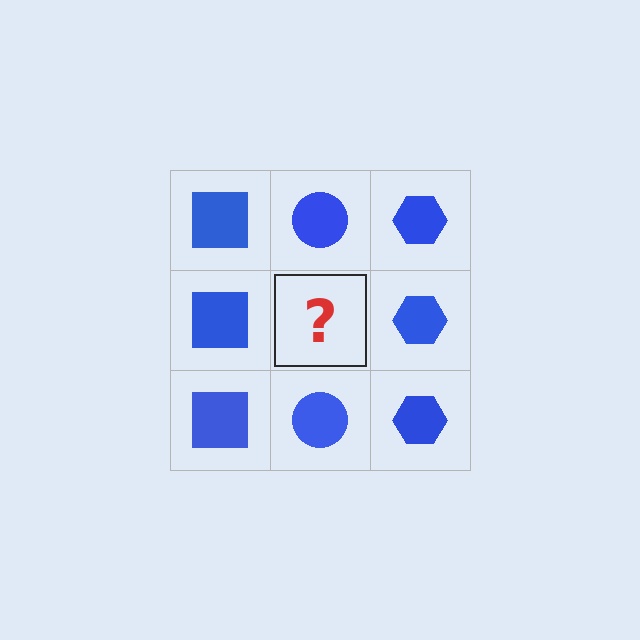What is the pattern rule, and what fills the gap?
The rule is that each column has a consistent shape. The gap should be filled with a blue circle.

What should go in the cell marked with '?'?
The missing cell should contain a blue circle.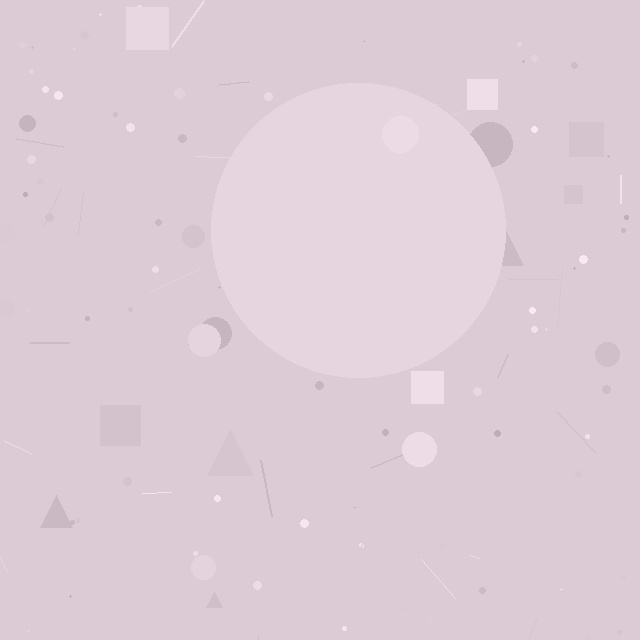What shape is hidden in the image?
A circle is hidden in the image.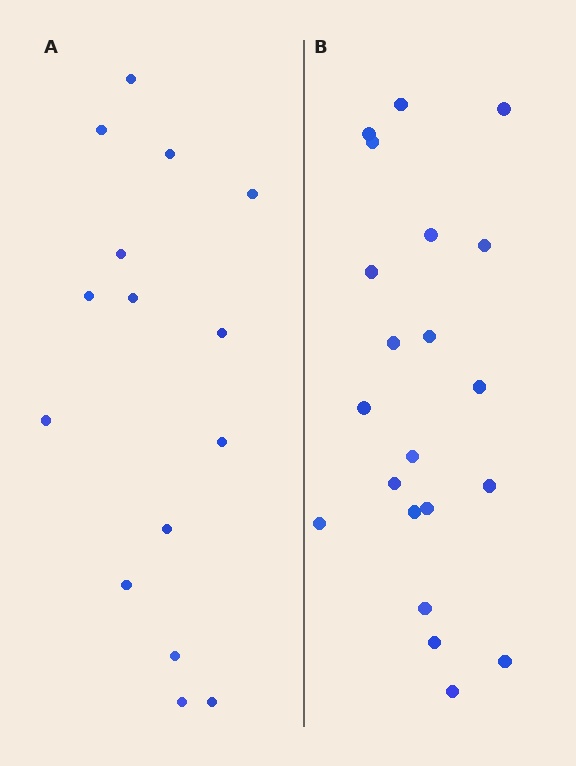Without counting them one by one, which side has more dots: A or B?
Region B (the right region) has more dots.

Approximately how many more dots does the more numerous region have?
Region B has about 6 more dots than region A.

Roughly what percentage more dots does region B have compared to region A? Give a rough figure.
About 40% more.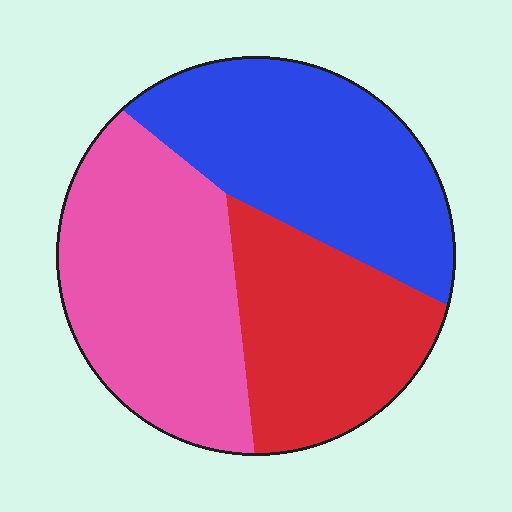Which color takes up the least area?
Red, at roughly 30%.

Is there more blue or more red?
Blue.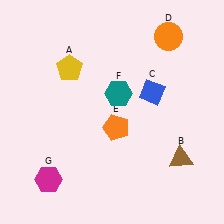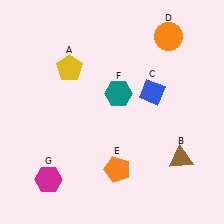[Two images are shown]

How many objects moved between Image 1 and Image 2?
1 object moved between the two images.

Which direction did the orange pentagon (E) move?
The orange pentagon (E) moved down.